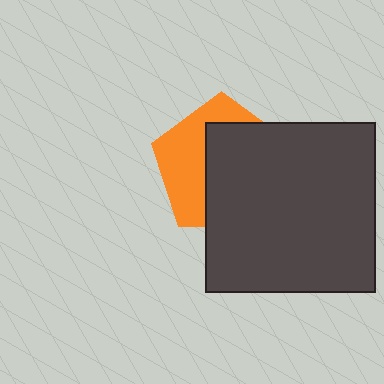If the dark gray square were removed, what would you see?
You would see the complete orange pentagon.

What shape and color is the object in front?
The object in front is a dark gray square.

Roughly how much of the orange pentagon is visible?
A small part of it is visible (roughly 42%).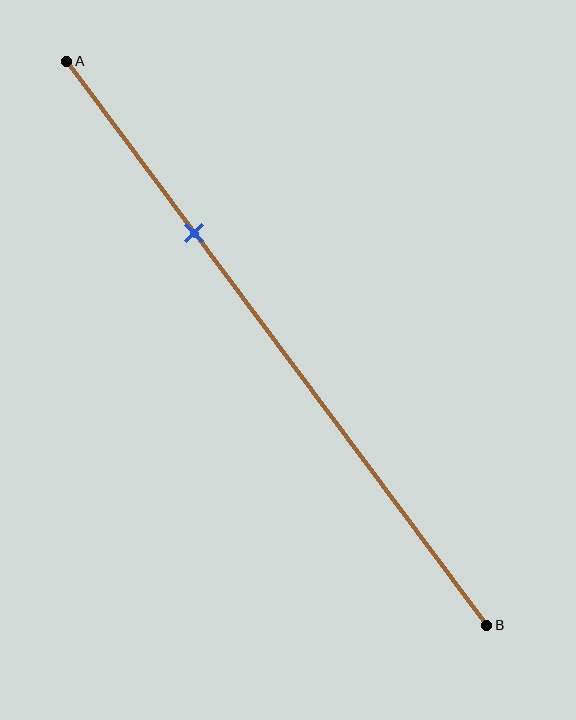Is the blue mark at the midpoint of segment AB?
No, the mark is at about 30% from A, not at the 50% midpoint.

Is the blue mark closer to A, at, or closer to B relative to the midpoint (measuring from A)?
The blue mark is closer to point A than the midpoint of segment AB.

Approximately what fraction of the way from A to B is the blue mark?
The blue mark is approximately 30% of the way from A to B.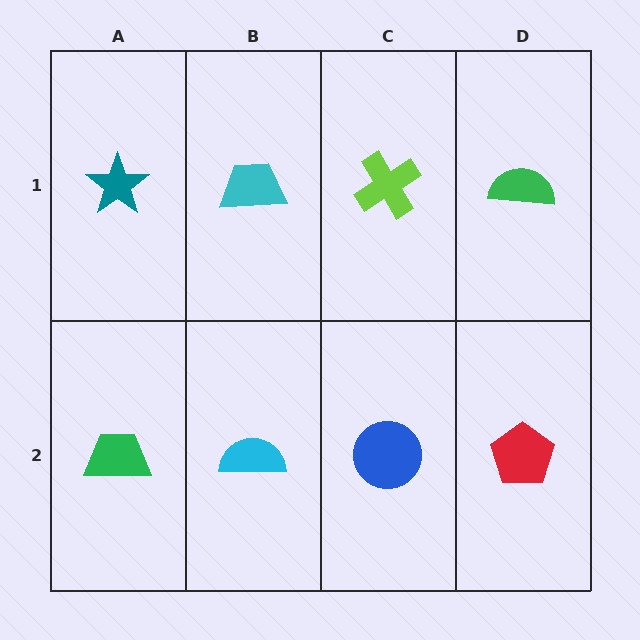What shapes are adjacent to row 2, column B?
A cyan trapezoid (row 1, column B), a green trapezoid (row 2, column A), a blue circle (row 2, column C).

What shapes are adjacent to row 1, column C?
A blue circle (row 2, column C), a cyan trapezoid (row 1, column B), a green semicircle (row 1, column D).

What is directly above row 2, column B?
A cyan trapezoid.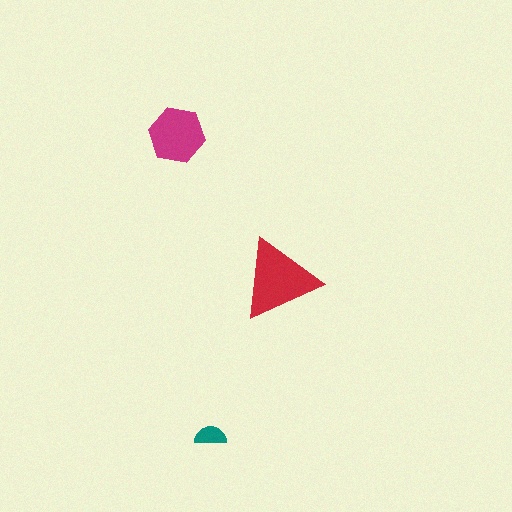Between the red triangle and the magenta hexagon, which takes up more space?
The red triangle.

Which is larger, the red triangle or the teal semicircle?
The red triangle.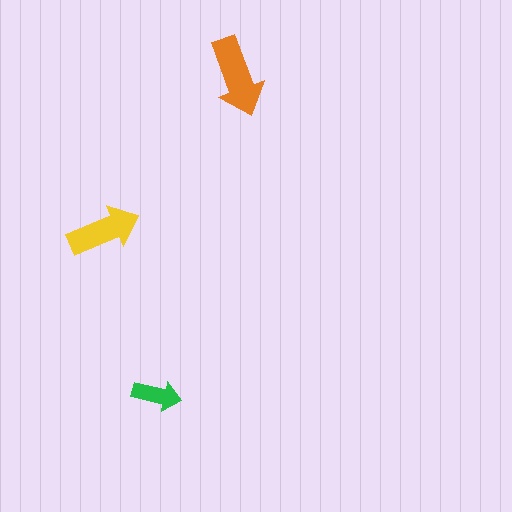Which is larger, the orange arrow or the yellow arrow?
The orange one.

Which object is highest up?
The orange arrow is topmost.